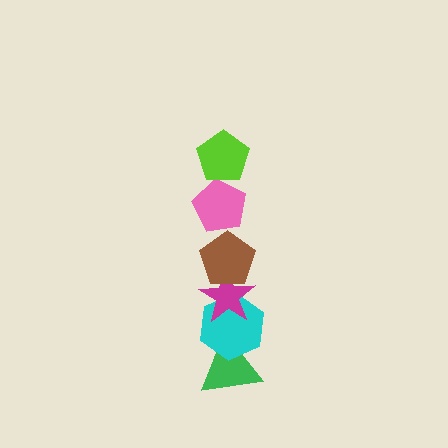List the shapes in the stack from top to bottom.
From top to bottom: the lime pentagon, the pink pentagon, the brown pentagon, the magenta star, the cyan hexagon, the green triangle.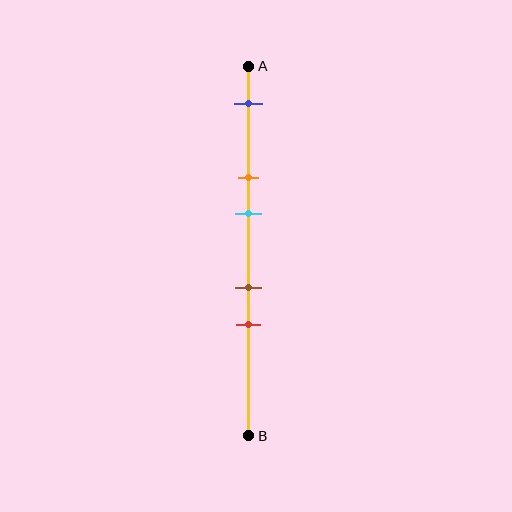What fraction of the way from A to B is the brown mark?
The brown mark is approximately 60% (0.6) of the way from A to B.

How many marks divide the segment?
There are 5 marks dividing the segment.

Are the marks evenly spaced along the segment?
No, the marks are not evenly spaced.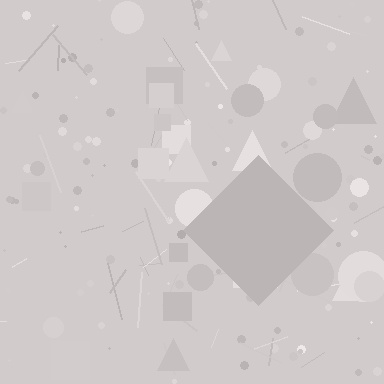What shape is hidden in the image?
A diamond is hidden in the image.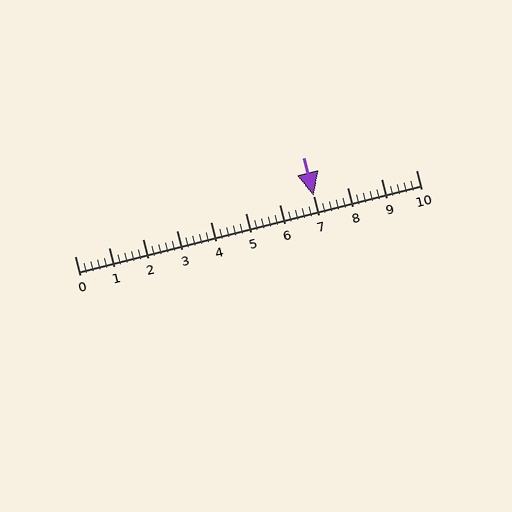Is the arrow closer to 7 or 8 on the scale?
The arrow is closer to 7.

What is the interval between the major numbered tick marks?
The major tick marks are spaced 1 units apart.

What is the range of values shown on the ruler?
The ruler shows values from 0 to 10.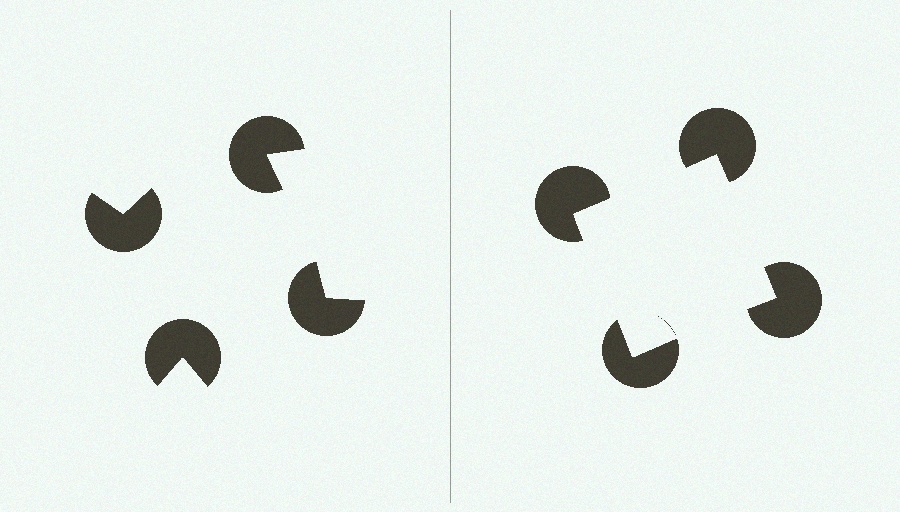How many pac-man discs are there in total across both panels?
8 — 4 on each side.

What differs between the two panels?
The pac-man discs are positioned identically on both sides; only the wedge orientations differ. On the right they align to a square; on the left they are misaligned.